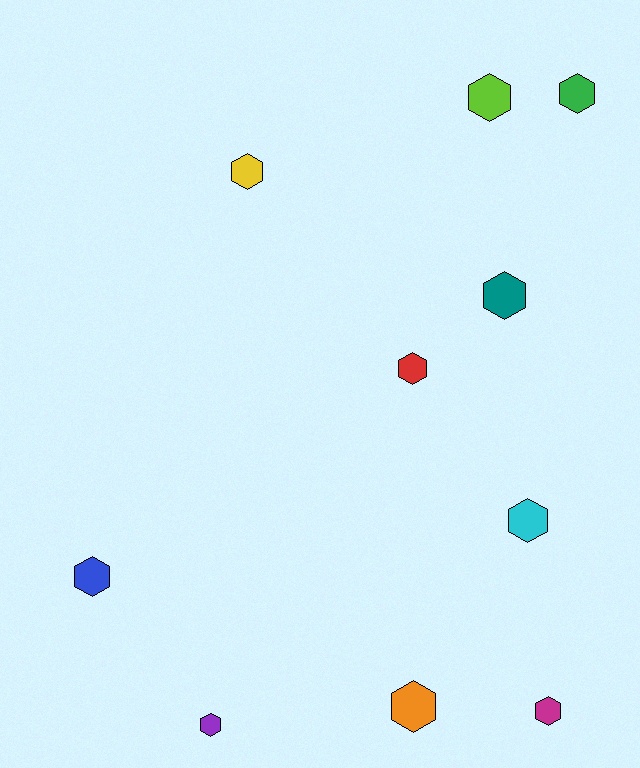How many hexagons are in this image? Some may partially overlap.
There are 10 hexagons.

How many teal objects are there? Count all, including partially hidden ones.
There is 1 teal object.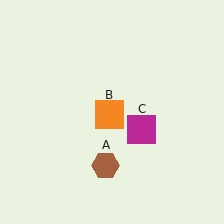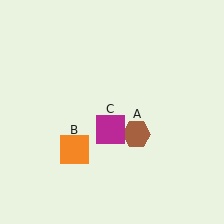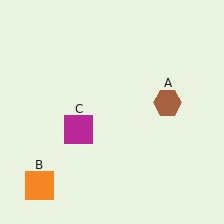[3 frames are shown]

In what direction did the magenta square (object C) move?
The magenta square (object C) moved left.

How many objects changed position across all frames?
3 objects changed position: brown hexagon (object A), orange square (object B), magenta square (object C).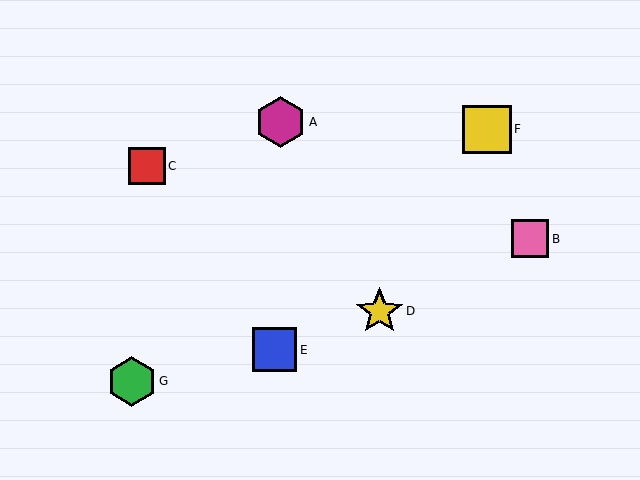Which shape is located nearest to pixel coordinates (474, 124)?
The yellow square (labeled F) at (487, 129) is nearest to that location.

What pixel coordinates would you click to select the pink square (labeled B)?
Click at (530, 239) to select the pink square B.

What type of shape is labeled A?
Shape A is a magenta hexagon.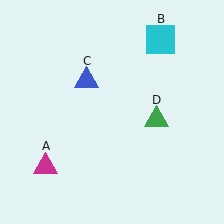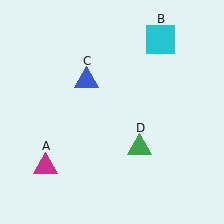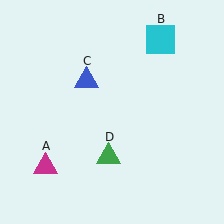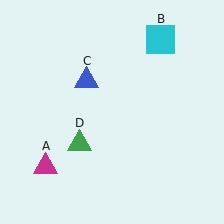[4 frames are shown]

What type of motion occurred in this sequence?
The green triangle (object D) rotated clockwise around the center of the scene.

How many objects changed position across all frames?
1 object changed position: green triangle (object D).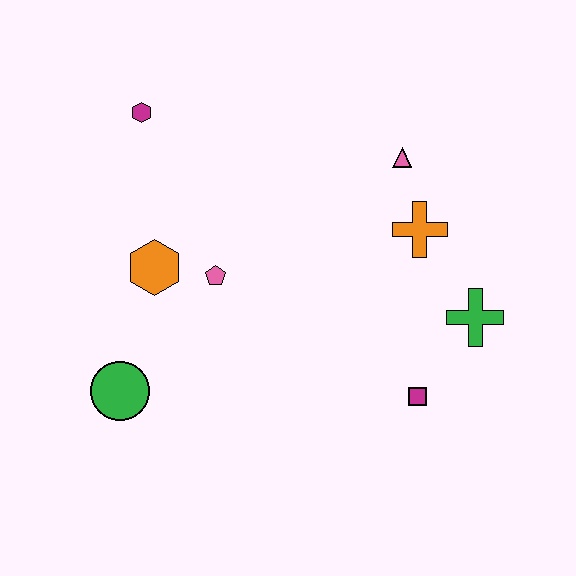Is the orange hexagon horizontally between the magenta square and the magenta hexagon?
Yes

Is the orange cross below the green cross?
No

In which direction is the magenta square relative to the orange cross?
The magenta square is below the orange cross.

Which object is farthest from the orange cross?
The green circle is farthest from the orange cross.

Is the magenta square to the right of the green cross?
No